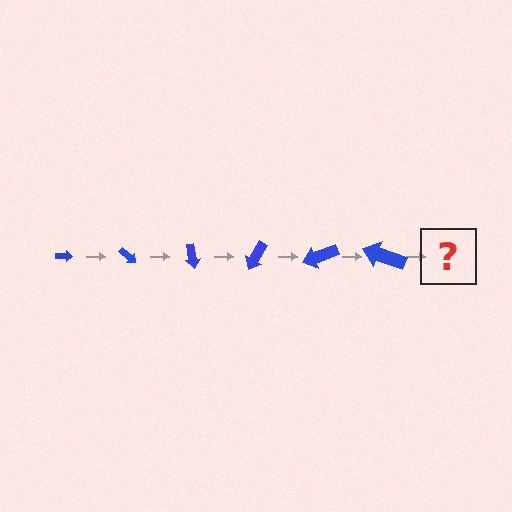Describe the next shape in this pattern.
It should be an arrow, larger than the previous one and rotated 240 degrees from the start.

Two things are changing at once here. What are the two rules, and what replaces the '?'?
The two rules are that the arrow grows larger each step and it rotates 40 degrees each step. The '?' should be an arrow, larger than the previous one and rotated 240 degrees from the start.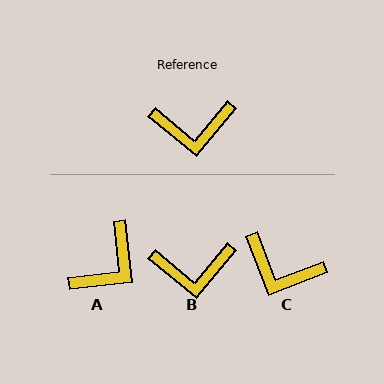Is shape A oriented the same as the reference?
No, it is off by about 46 degrees.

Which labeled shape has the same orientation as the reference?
B.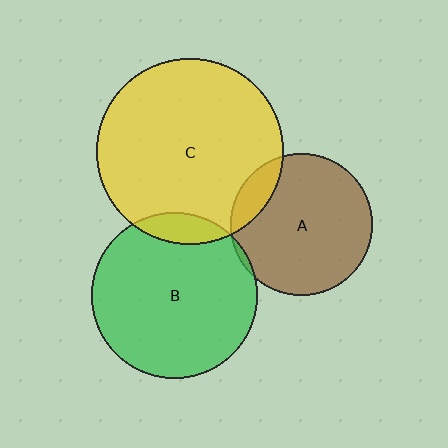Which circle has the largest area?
Circle C (yellow).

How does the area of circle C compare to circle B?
Approximately 1.3 times.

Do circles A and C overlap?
Yes.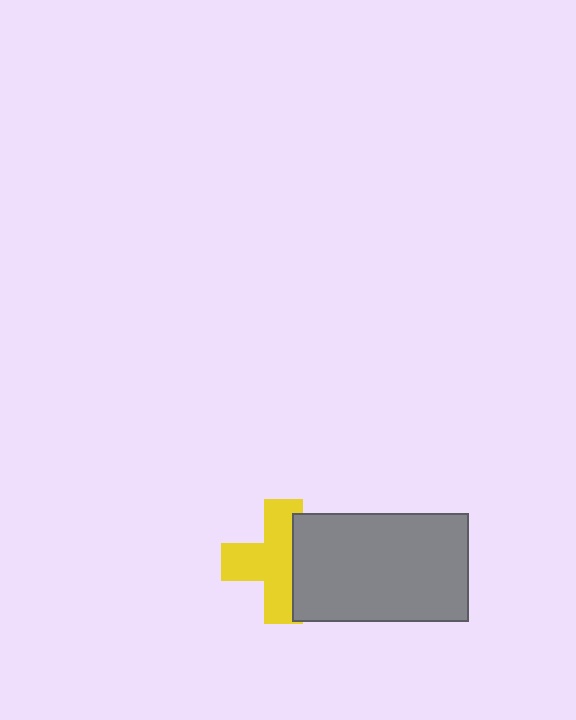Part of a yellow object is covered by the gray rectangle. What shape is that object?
It is a cross.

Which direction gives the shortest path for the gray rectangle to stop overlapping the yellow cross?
Moving right gives the shortest separation.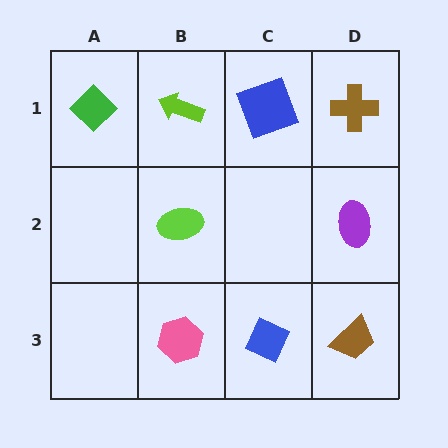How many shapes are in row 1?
4 shapes.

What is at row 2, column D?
A purple ellipse.